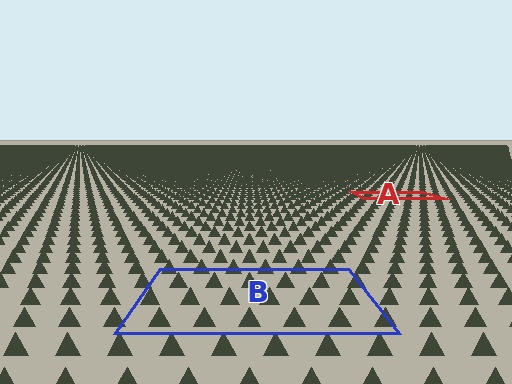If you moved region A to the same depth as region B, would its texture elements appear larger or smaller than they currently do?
They would appear larger. At a closer depth, the same texture elements are projected at a bigger on-screen size.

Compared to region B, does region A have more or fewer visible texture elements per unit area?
Region A has more texture elements per unit area — they are packed more densely because it is farther away.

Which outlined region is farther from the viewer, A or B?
Region A is farther from the viewer — the texture elements inside it appear smaller and more densely packed.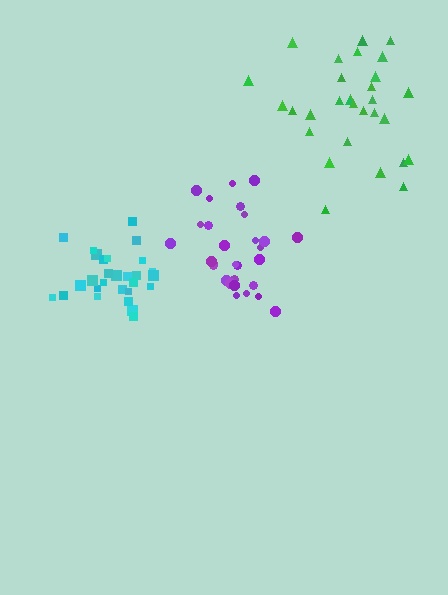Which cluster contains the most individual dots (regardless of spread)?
Green (30).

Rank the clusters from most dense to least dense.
cyan, purple, green.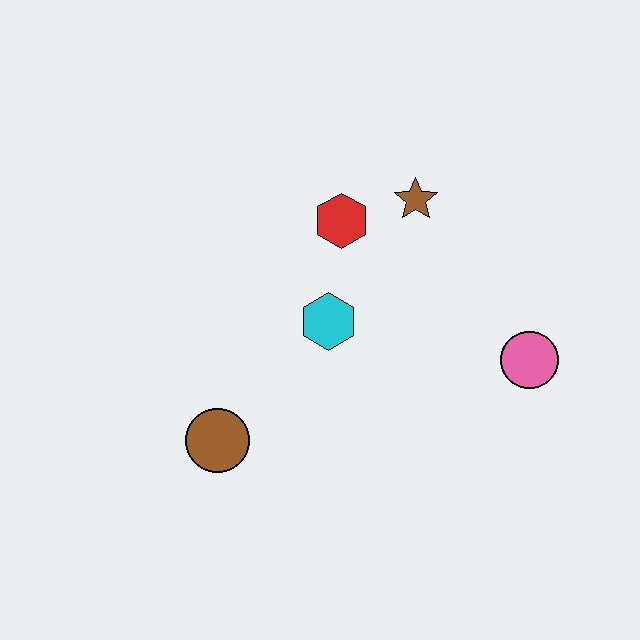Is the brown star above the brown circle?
Yes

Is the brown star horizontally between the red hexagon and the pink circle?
Yes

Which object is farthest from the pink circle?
The brown circle is farthest from the pink circle.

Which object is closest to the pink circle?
The brown star is closest to the pink circle.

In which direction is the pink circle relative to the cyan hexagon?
The pink circle is to the right of the cyan hexagon.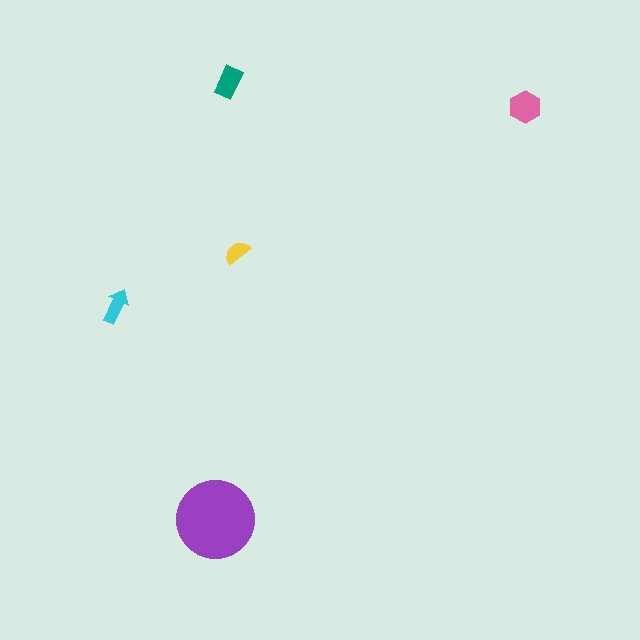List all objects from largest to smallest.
The purple circle, the pink hexagon, the teal rectangle, the cyan arrow, the yellow semicircle.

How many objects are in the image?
There are 5 objects in the image.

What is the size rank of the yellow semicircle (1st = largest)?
5th.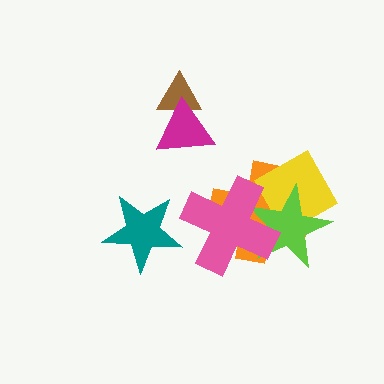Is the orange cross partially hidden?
Yes, it is partially covered by another shape.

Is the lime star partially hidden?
Yes, it is partially covered by another shape.